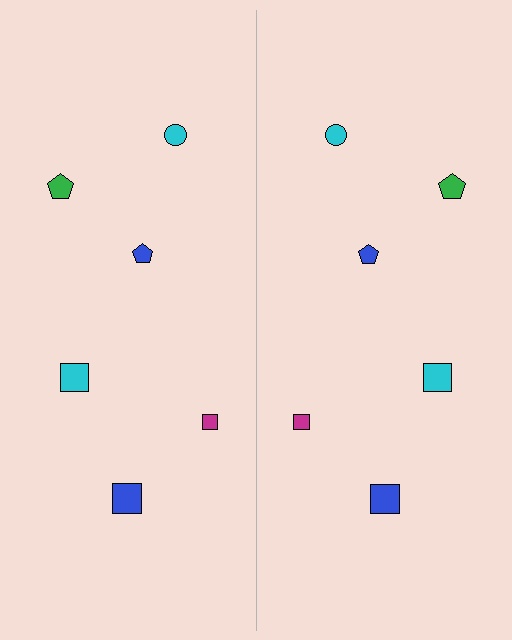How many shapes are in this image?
There are 12 shapes in this image.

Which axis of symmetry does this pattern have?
The pattern has a vertical axis of symmetry running through the center of the image.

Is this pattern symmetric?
Yes, this pattern has bilateral (reflection) symmetry.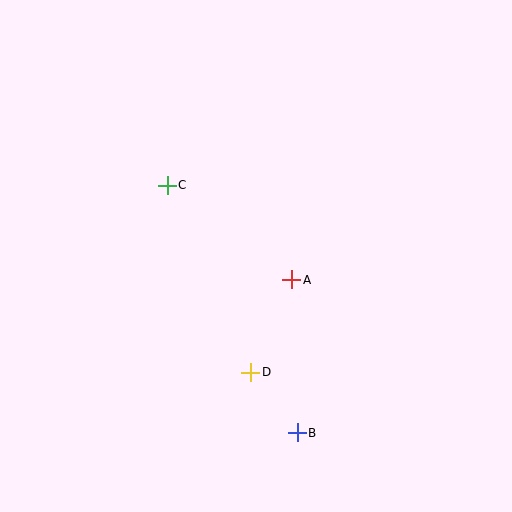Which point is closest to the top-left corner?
Point C is closest to the top-left corner.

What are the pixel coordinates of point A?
Point A is at (292, 280).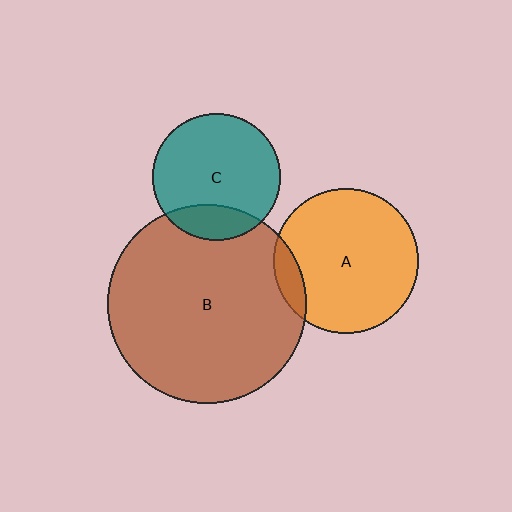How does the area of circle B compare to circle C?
Approximately 2.4 times.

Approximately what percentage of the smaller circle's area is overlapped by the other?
Approximately 20%.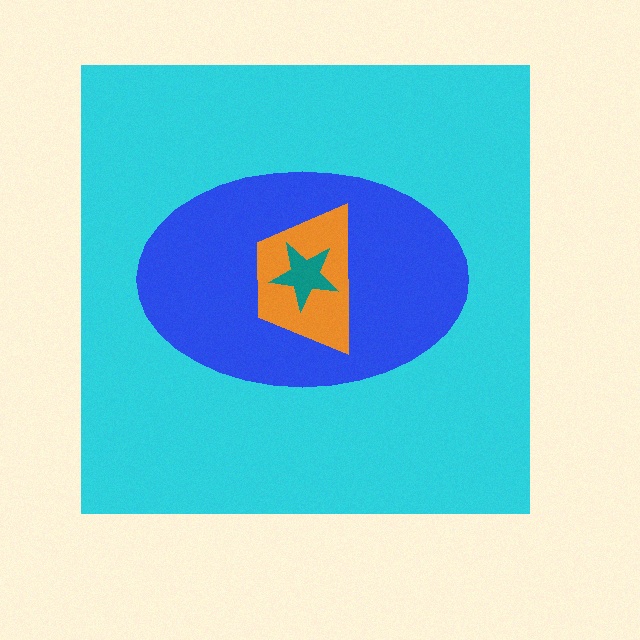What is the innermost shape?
The teal star.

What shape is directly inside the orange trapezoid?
The teal star.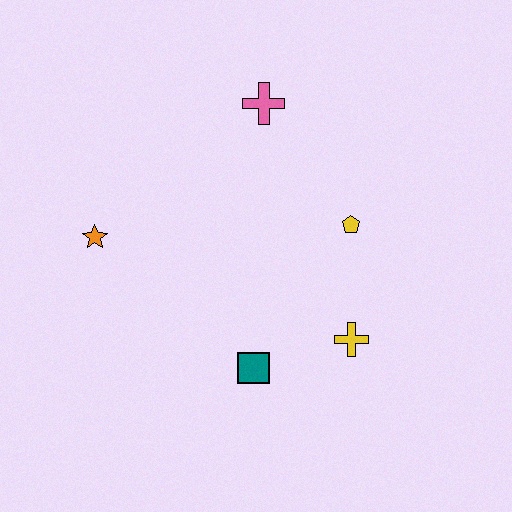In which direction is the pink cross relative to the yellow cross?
The pink cross is above the yellow cross.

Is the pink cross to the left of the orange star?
No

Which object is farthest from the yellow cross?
The orange star is farthest from the yellow cross.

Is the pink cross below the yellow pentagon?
No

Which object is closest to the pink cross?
The yellow pentagon is closest to the pink cross.